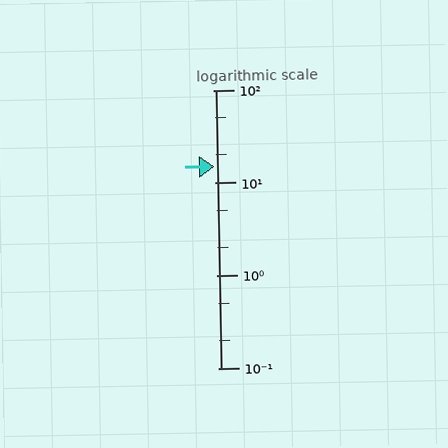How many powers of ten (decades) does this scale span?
The scale spans 3 decades, from 0.1 to 100.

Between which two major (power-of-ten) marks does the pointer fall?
The pointer is between 10 and 100.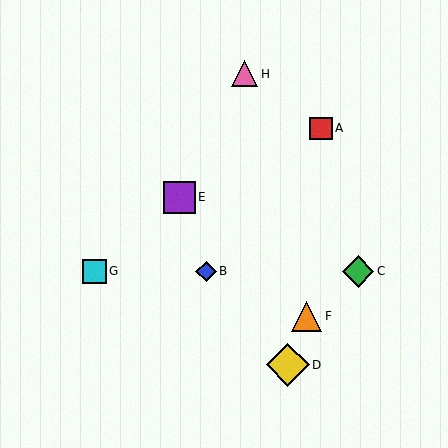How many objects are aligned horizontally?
3 objects (B, C, G) are aligned horizontally.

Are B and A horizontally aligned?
No, B is at y≈271 and A is at y≈128.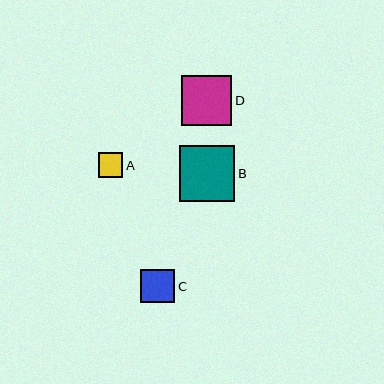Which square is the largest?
Square B is the largest with a size of approximately 56 pixels.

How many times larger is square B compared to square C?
Square B is approximately 1.6 times the size of square C.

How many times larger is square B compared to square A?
Square B is approximately 2.3 times the size of square A.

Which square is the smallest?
Square A is the smallest with a size of approximately 24 pixels.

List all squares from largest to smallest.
From largest to smallest: B, D, C, A.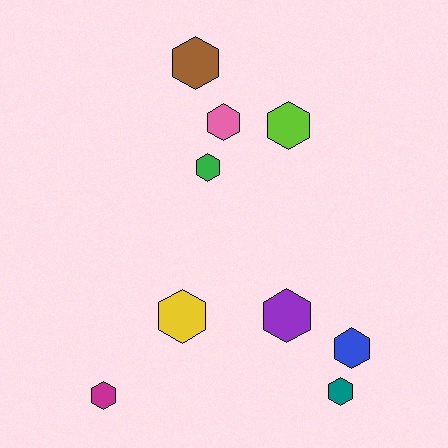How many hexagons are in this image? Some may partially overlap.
There are 9 hexagons.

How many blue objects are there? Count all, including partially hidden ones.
There is 1 blue object.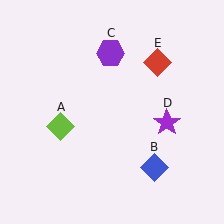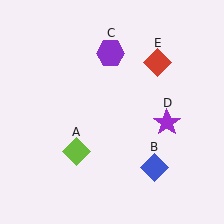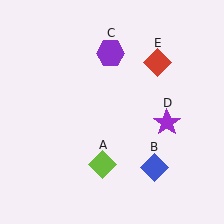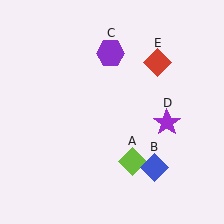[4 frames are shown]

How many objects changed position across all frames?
1 object changed position: lime diamond (object A).